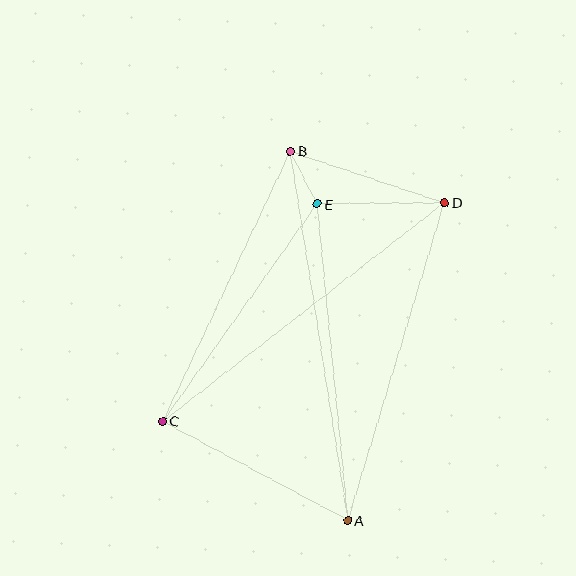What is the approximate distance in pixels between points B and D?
The distance between B and D is approximately 162 pixels.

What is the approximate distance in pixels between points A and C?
The distance between A and C is approximately 210 pixels.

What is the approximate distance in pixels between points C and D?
The distance between C and D is approximately 357 pixels.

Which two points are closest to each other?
Points B and E are closest to each other.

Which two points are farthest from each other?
Points A and B are farthest from each other.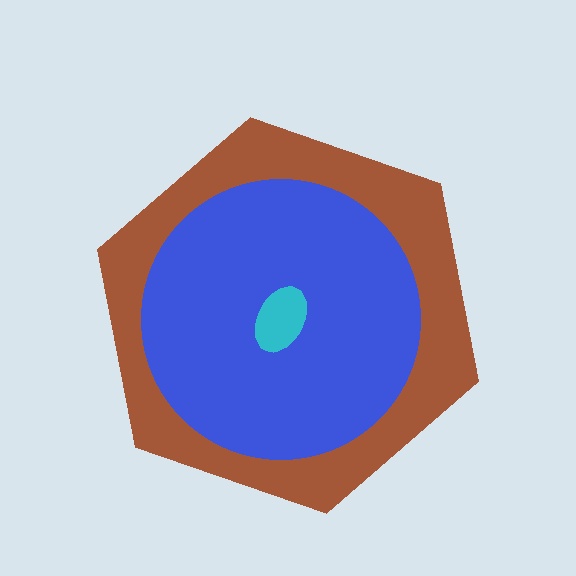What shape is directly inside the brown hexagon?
The blue circle.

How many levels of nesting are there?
3.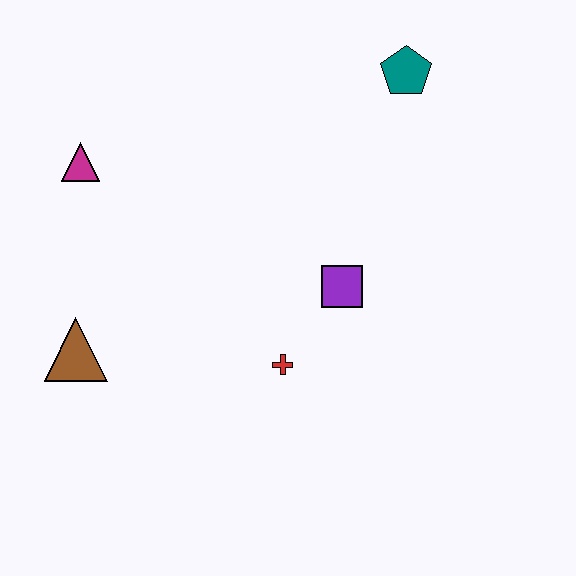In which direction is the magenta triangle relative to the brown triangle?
The magenta triangle is above the brown triangle.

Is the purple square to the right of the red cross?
Yes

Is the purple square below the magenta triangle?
Yes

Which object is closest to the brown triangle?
The magenta triangle is closest to the brown triangle.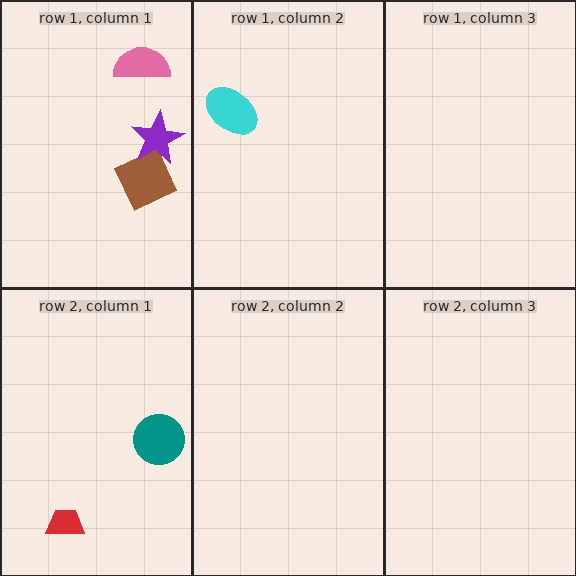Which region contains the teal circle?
The row 2, column 1 region.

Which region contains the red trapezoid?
The row 2, column 1 region.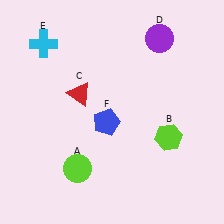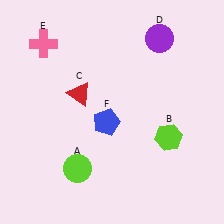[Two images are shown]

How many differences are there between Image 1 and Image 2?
There is 1 difference between the two images.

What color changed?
The cross (E) changed from cyan in Image 1 to pink in Image 2.